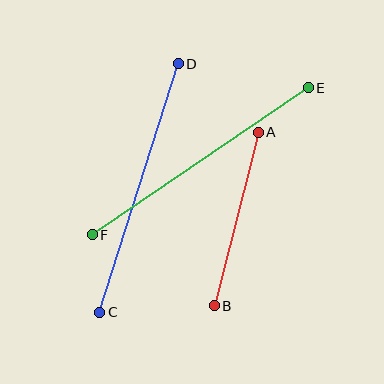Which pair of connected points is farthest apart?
Points E and F are farthest apart.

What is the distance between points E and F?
The distance is approximately 261 pixels.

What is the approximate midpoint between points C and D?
The midpoint is at approximately (139, 188) pixels.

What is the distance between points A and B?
The distance is approximately 179 pixels.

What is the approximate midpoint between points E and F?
The midpoint is at approximately (200, 161) pixels.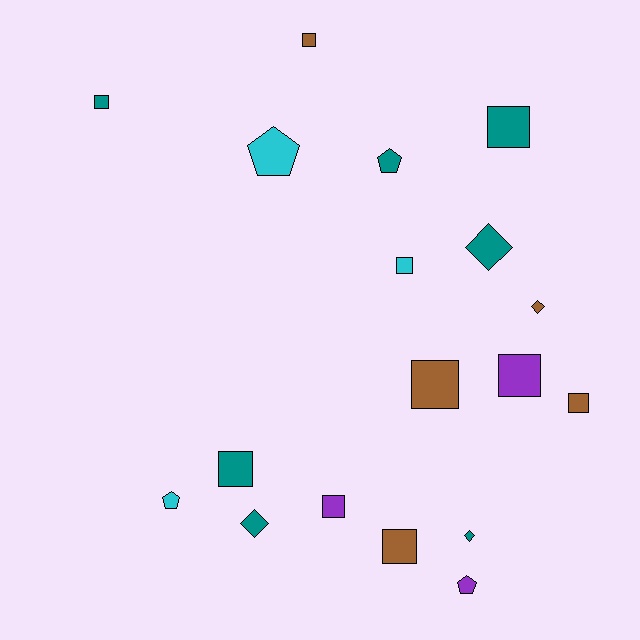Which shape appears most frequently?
Square, with 10 objects.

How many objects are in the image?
There are 18 objects.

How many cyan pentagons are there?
There are 2 cyan pentagons.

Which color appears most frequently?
Teal, with 7 objects.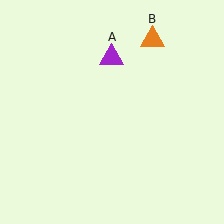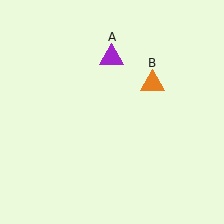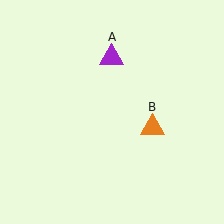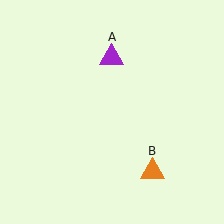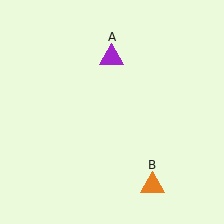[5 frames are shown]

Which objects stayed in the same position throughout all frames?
Purple triangle (object A) remained stationary.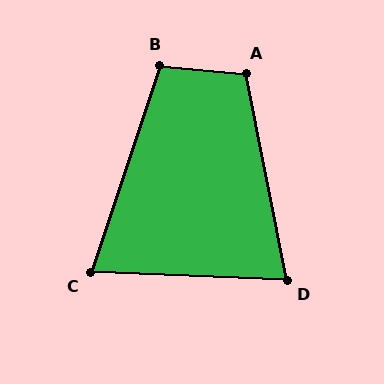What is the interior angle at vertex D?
Approximately 77 degrees (acute).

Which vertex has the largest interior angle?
A, at approximately 106 degrees.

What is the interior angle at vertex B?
Approximately 103 degrees (obtuse).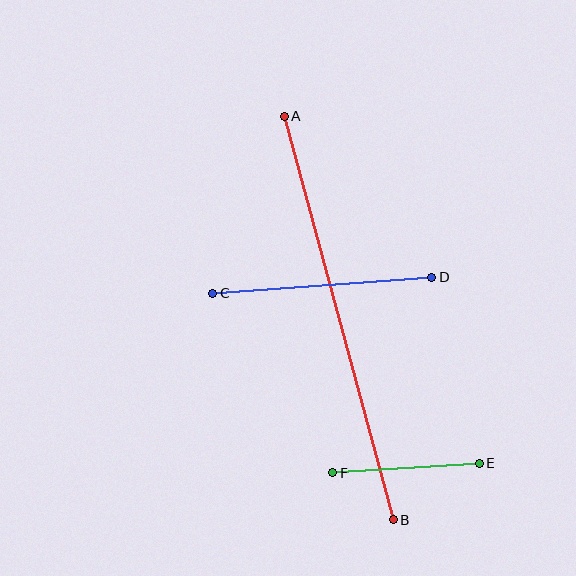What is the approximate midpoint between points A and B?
The midpoint is at approximately (339, 318) pixels.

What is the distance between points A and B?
The distance is approximately 418 pixels.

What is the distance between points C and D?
The distance is approximately 220 pixels.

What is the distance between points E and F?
The distance is approximately 147 pixels.